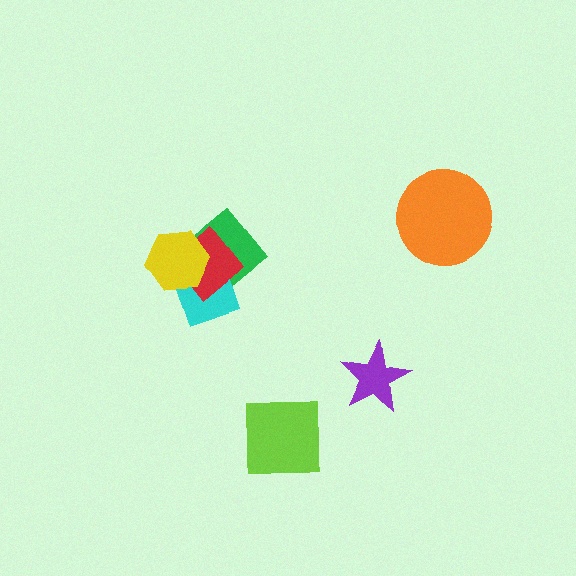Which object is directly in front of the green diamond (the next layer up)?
The cyan diamond is directly in front of the green diamond.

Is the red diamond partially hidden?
Yes, it is partially covered by another shape.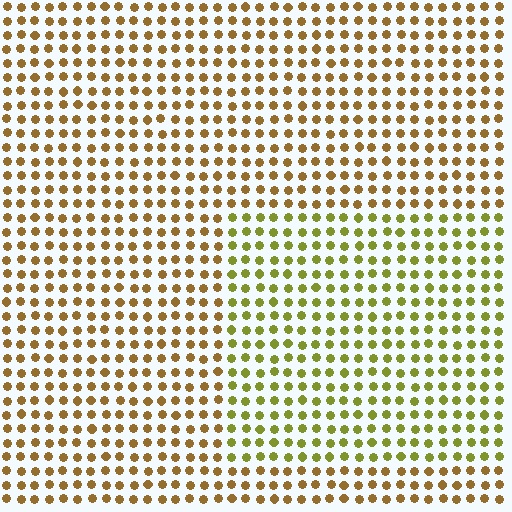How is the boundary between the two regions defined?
The boundary is defined purely by a slight shift in hue (about 34 degrees). Spacing, size, and orientation are identical on both sides.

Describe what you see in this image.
The image is filled with small brown elements in a uniform arrangement. A rectangle-shaped region is visible where the elements are tinted to a slightly different hue, forming a subtle color boundary.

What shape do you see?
I see a rectangle.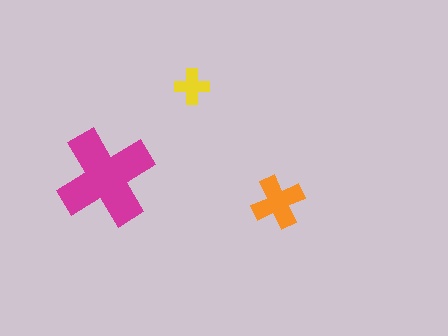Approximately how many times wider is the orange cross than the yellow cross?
About 1.5 times wider.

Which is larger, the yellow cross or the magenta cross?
The magenta one.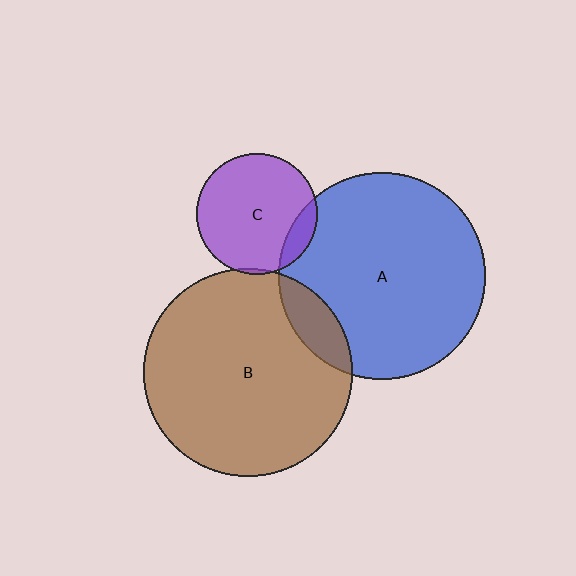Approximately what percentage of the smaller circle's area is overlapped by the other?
Approximately 10%.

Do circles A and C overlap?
Yes.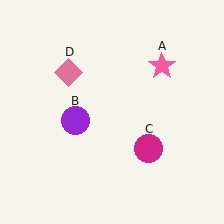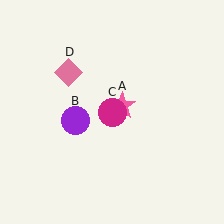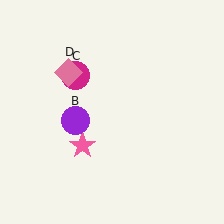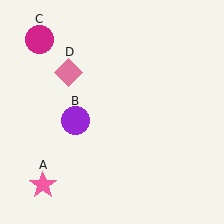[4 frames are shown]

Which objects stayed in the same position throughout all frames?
Purple circle (object B) and pink diamond (object D) remained stationary.